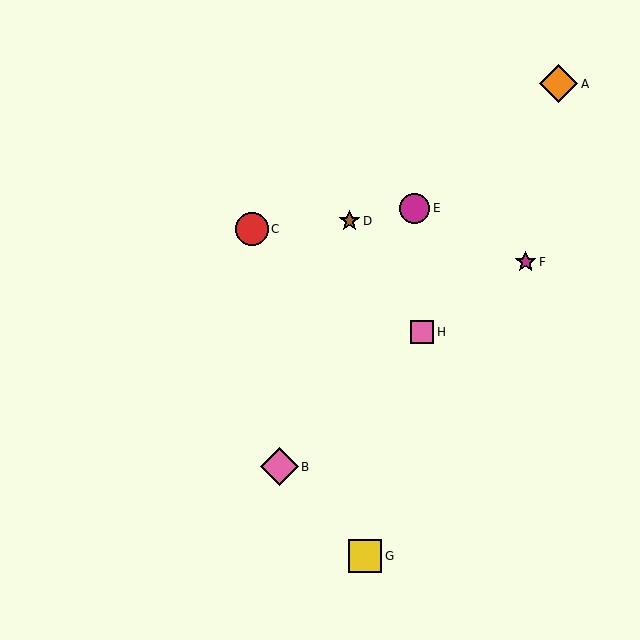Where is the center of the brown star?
The center of the brown star is at (349, 221).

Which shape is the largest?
The orange diamond (labeled A) is the largest.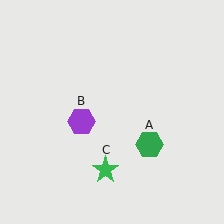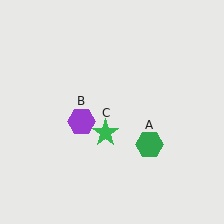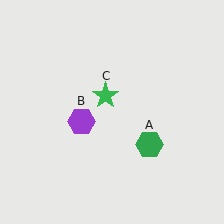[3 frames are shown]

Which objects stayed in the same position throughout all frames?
Green hexagon (object A) and purple hexagon (object B) remained stationary.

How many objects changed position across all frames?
1 object changed position: green star (object C).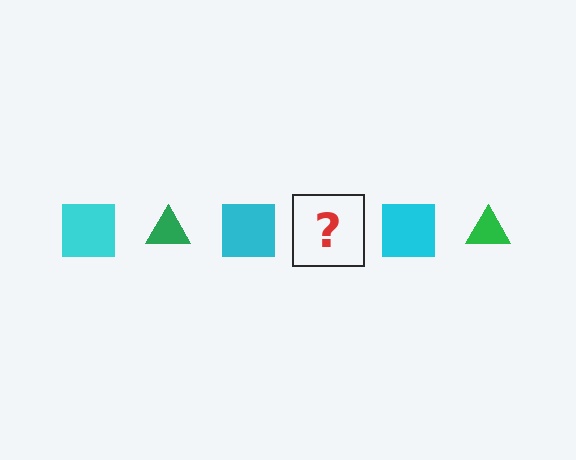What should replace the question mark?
The question mark should be replaced with a green triangle.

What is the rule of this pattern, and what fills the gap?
The rule is that the pattern alternates between cyan square and green triangle. The gap should be filled with a green triangle.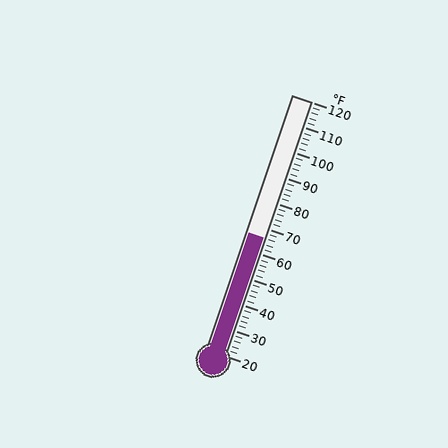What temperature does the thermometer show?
The thermometer shows approximately 66°F.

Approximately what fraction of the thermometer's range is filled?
The thermometer is filled to approximately 45% of its range.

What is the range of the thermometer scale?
The thermometer scale ranges from 20°F to 120°F.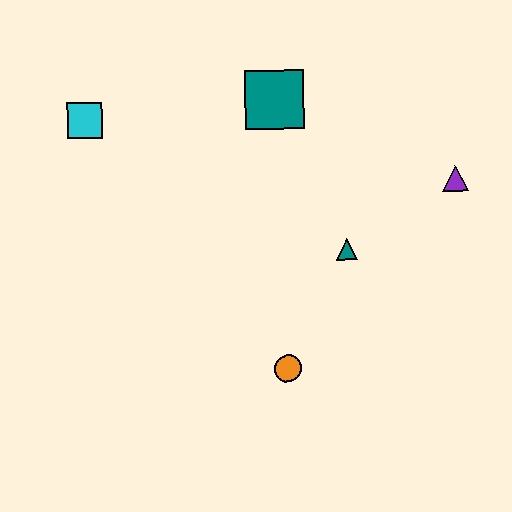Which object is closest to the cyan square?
The teal square is closest to the cyan square.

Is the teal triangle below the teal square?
Yes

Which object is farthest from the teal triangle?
The cyan square is farthest from the teal triangle.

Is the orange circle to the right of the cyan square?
Yes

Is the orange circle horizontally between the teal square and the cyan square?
No